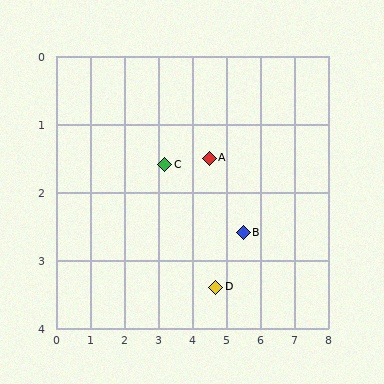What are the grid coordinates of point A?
Point A is at approximately (4.5, 1.5).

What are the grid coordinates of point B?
Point B is at approximately (5.5, 2.6).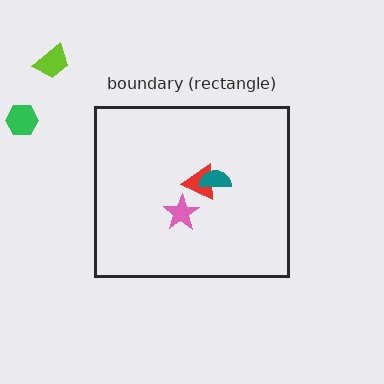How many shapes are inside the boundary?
3 inside, 2 outside.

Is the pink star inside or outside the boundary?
Inside.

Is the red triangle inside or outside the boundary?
Inside.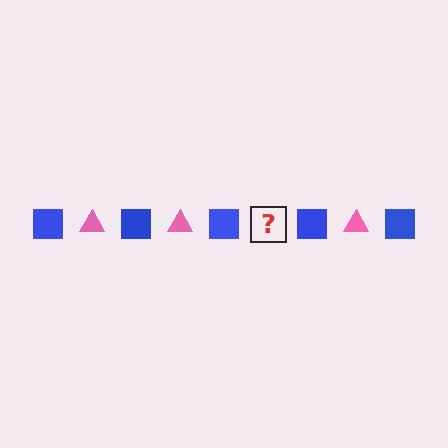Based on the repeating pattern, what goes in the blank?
The blank should be a pink triangle.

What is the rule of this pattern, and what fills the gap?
The rule is that the pattern alternates between blue square and pink triangle. The gap should be filled with a pink triangle.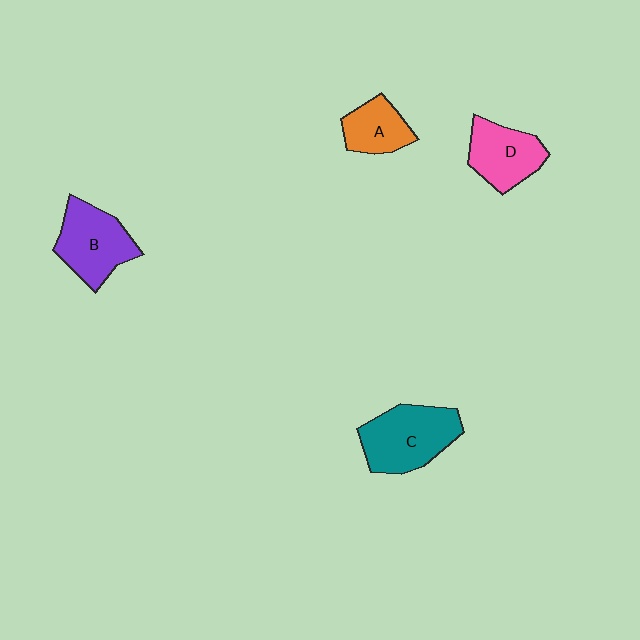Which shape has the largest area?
Shape C (teal).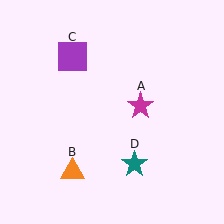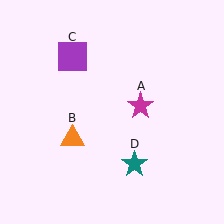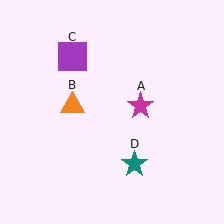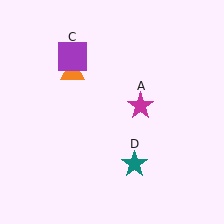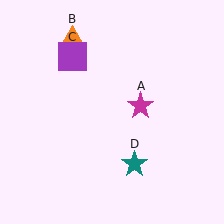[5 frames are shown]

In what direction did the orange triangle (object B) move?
The orange triangle (object B) moved up.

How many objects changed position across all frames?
1 object changed position: orange triangle (object B).